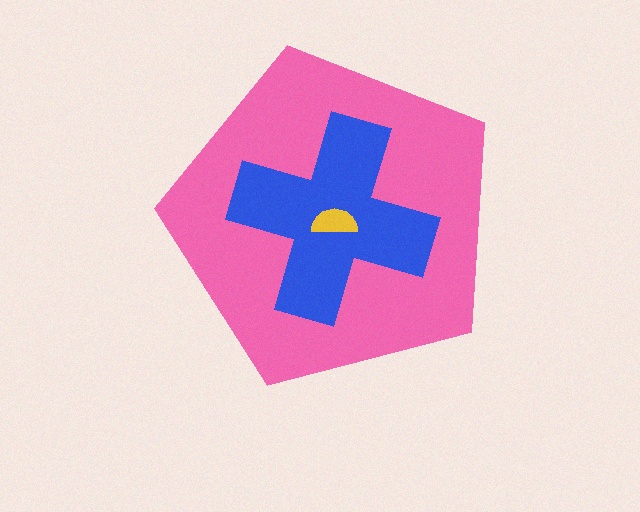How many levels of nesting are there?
3.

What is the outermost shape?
The pink pentagon.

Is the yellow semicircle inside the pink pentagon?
Yes.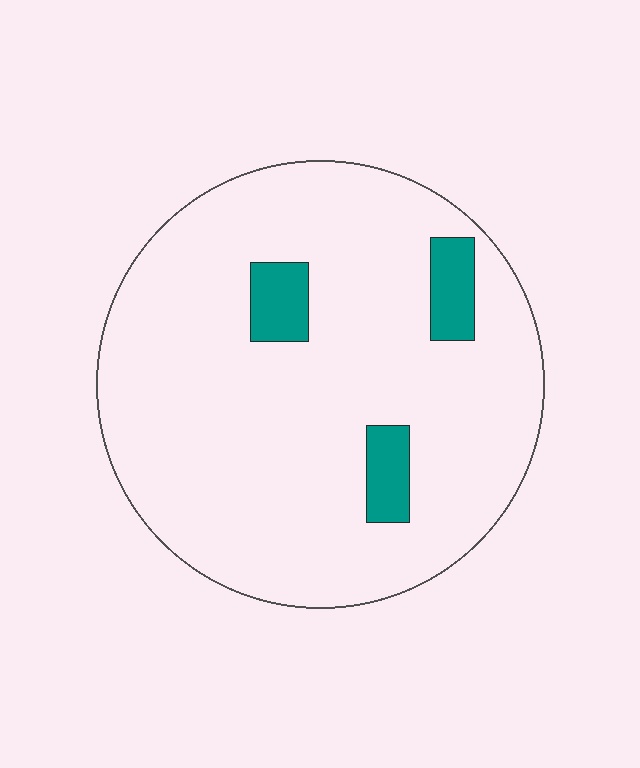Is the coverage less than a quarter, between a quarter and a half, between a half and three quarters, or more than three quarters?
Less than a quarter.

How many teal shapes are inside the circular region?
3.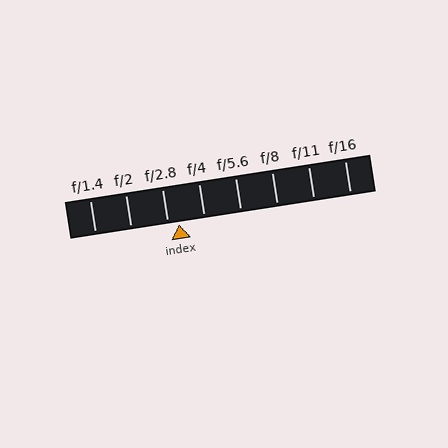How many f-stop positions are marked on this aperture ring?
There are 8 f-stop positions marked.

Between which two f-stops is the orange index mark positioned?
The index mark is between f/2.8 and f/4.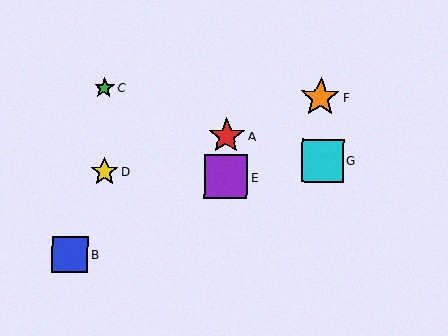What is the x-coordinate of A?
Object A is at x≈227.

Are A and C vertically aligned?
No, A is at x≈227 and C is at x≈104.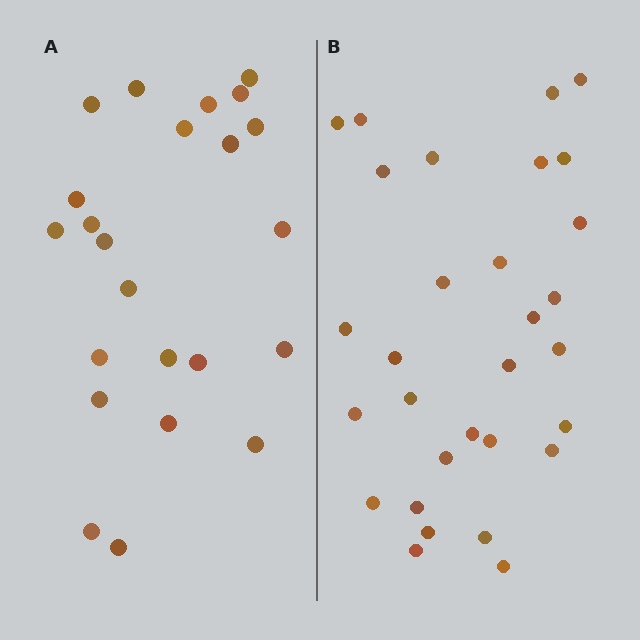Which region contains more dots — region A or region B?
Region B (the right region) has more dots.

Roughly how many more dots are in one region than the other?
Region B has roughly 8 or so more dots than region A.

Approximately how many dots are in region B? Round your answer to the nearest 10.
About 30 dots.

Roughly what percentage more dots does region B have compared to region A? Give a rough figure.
About 30% more.